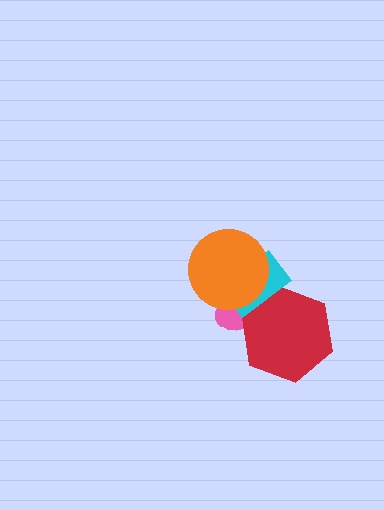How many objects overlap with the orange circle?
2 objects overlap with the orange circle.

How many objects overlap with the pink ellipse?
3 objects overlap with the pink ellipse.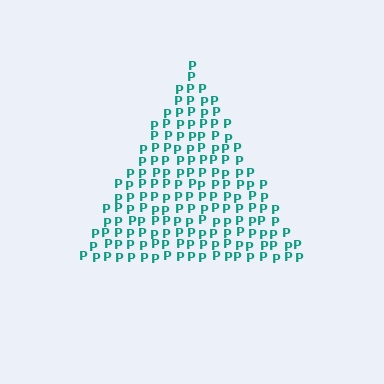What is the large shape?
The large shape is a triangle.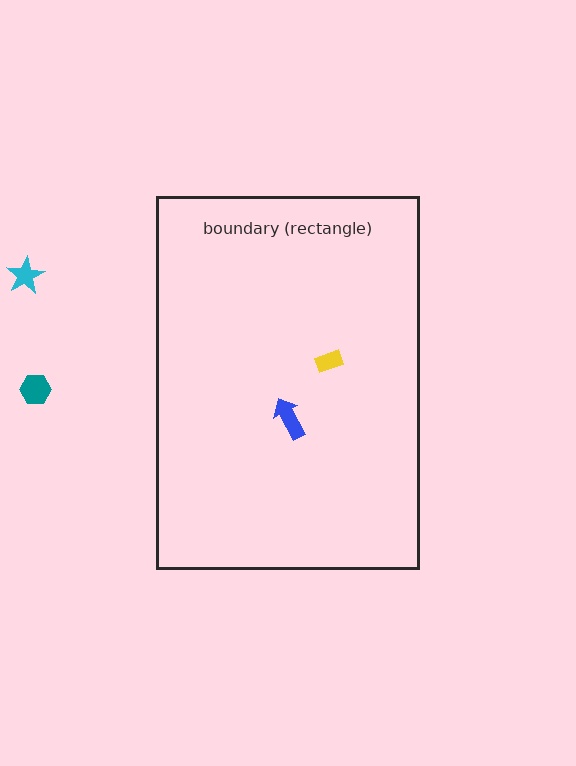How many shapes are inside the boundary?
2 inside, 2 outside.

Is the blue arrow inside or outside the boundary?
Inside.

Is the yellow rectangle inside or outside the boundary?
Inside.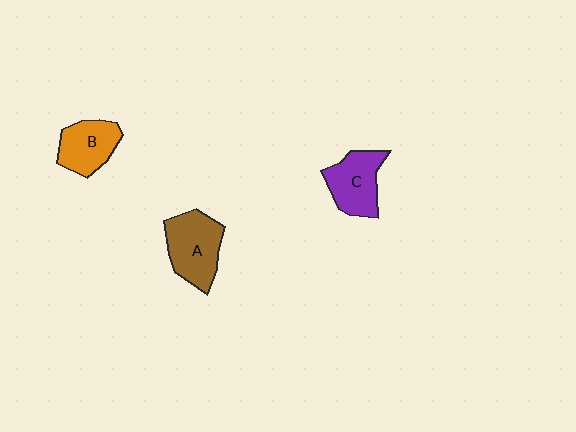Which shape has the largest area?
Shape A (brown).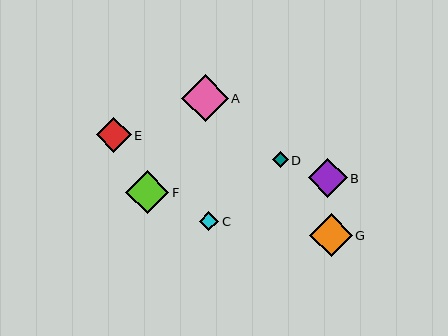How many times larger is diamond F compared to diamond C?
Diamond F is approximately 2.2 times the size of diamond C.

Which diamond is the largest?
Diamond A is the largest with a size of approximately 47 pixels.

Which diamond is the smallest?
Diamond D is the smallest with a size of approximately 16 pixels.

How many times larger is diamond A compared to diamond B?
Diamond A is approximately 1.2 times the size of diamond B.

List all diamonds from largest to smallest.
From largest to smallest: A, F, G, B, E, C, D.